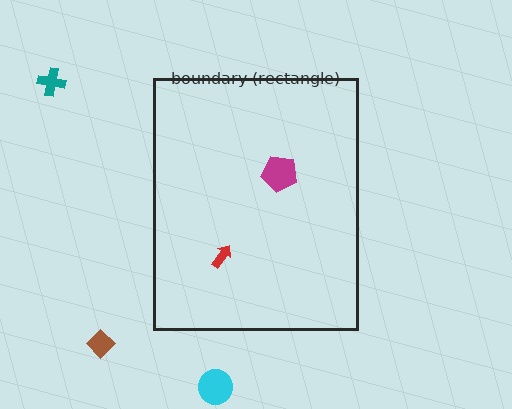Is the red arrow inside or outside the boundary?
Inside.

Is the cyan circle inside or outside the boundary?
Outside.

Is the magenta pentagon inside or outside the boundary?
Inside.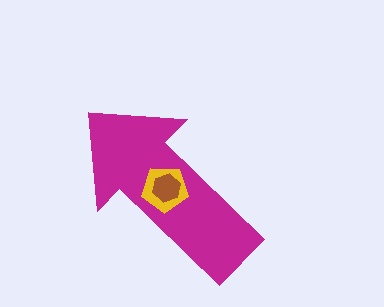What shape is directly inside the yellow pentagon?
The brown hexagon.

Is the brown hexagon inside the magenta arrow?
Yes.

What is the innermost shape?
The brown hexagon.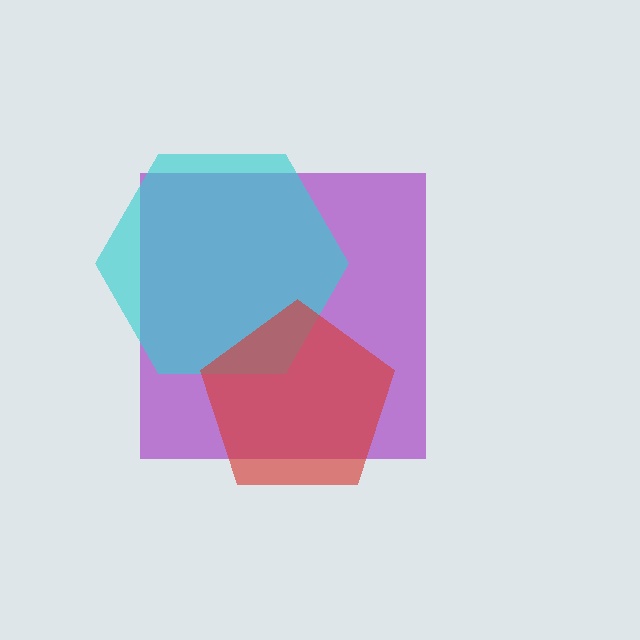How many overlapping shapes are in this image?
There are 3 overlapping shapes in the image.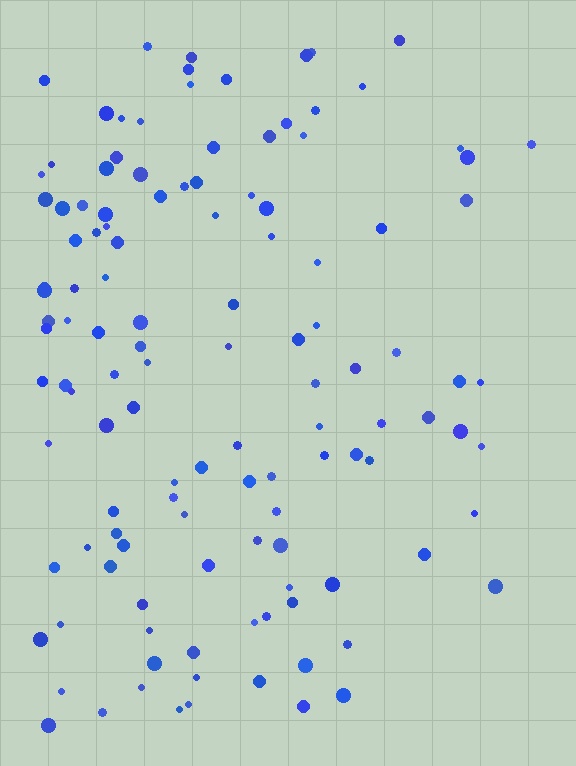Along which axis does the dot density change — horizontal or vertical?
Horizontal.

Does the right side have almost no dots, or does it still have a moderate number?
Still a moderate number, just noticeably fewer than the left.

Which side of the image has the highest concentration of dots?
The left.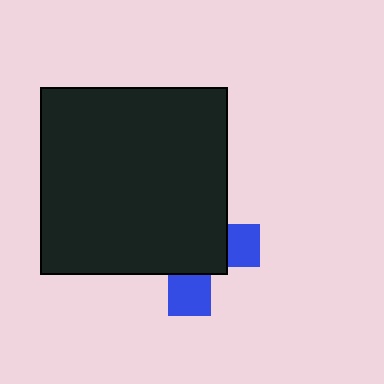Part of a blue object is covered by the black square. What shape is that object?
It is a cross.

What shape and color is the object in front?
The object in front is a black square.